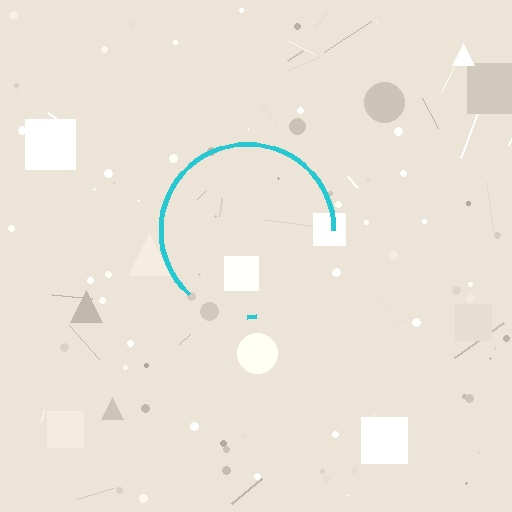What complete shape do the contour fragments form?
The contour fragments form a circle.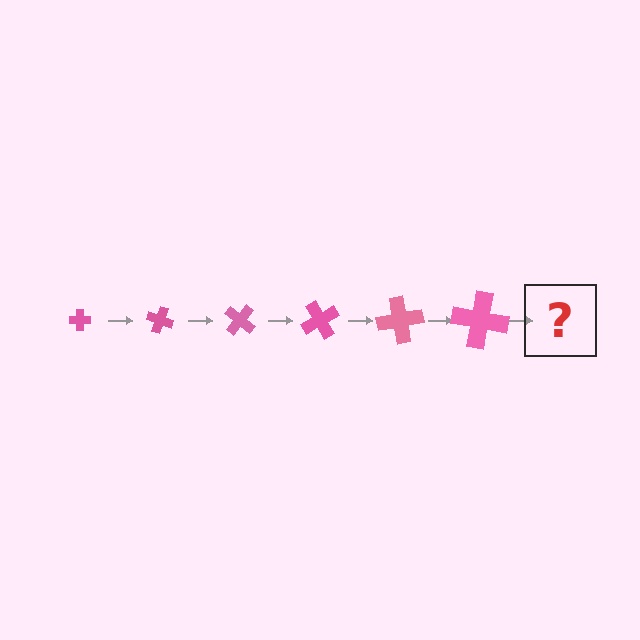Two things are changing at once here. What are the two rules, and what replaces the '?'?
The two rules are that the cross grows larger each step and it rotates 20 degrees each step. The '?' should be a cross, larger than the previous one and rotated 120 degrees from the start.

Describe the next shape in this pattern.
It should be a cross, larger than the previous one and rotated 120 degrees from the start.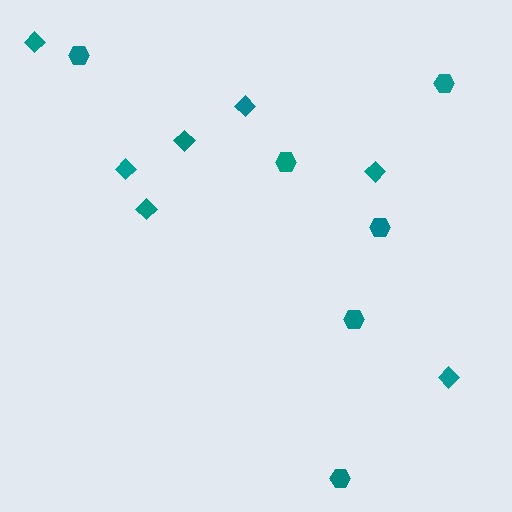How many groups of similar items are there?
There are 2 groups: one group of hexagons (6) and one group of diamonds (7).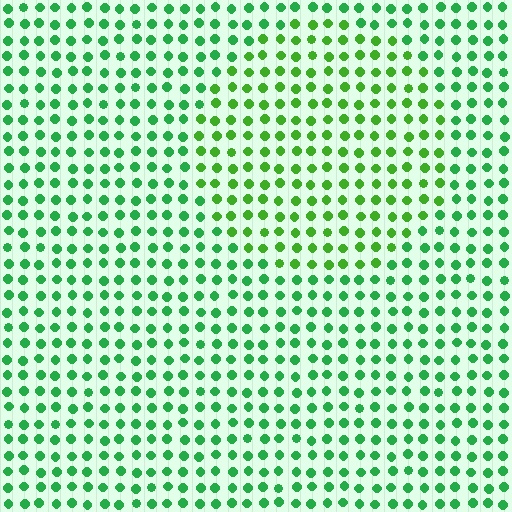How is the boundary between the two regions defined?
The boundary is defined purely by a slight shift in hue (about 27 degrees). Spacing, size, and orientation are identical on both sides.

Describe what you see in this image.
The image is filled with small green elements in a uniform arrangement. A circle-shaped region is visible where the elements are tinted to a slightly different hue, forming a subtle color boundary.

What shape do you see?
I see a circle.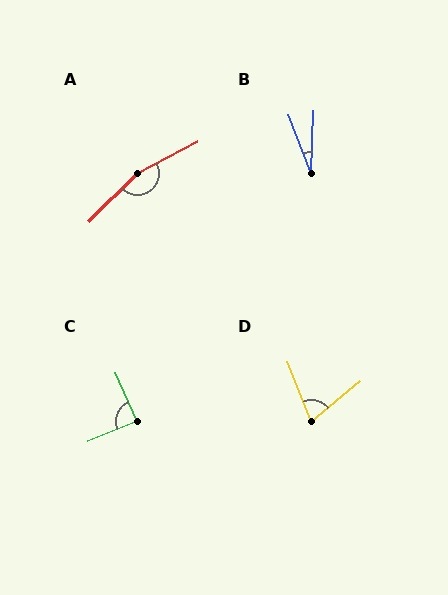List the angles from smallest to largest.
B (23°), D (72°), C (88°), A (164°).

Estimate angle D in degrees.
Approximately 72 degrees.